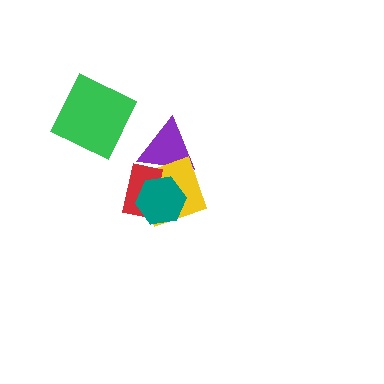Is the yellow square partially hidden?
Yes, it is partially covered by another shape.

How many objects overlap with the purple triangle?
3 objects overlap with the purple triangle.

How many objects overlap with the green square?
0 objects overlap with the green square.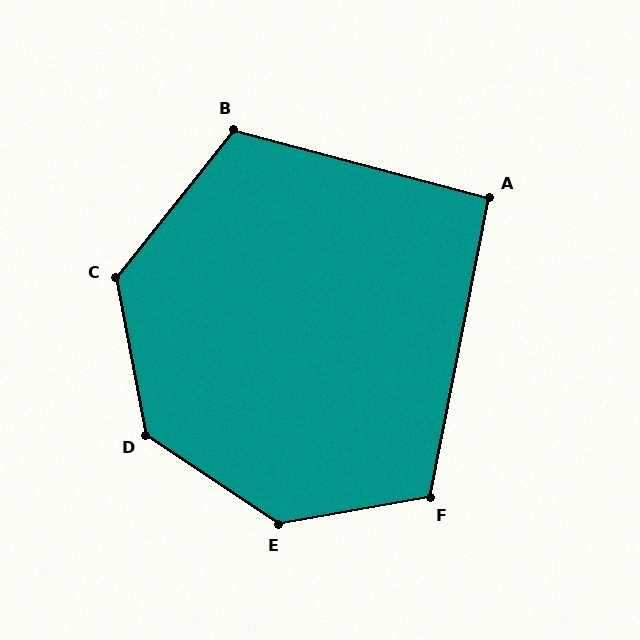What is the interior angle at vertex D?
Approximately 135 degrees (obtuse).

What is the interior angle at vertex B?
Approximately 114 degrees (obtuse).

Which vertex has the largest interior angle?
E, at approximately 136 degrees.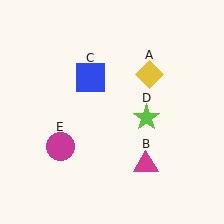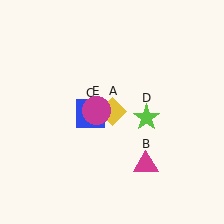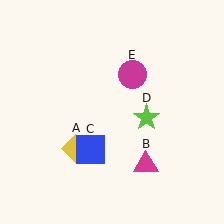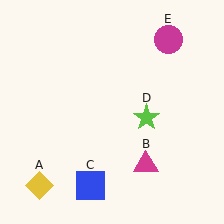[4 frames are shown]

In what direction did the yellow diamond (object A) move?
The yellow diamond (object A) moved down and to the left.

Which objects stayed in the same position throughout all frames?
Magenta triangle (object B) and lime star (object D) remained stationary.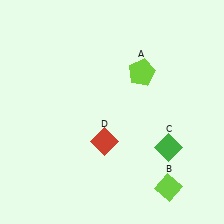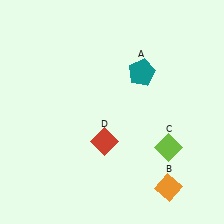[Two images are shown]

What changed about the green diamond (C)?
In Image 1, C is green. In Image 2, it changed to lime.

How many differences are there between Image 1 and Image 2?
There are 3 differences between the two images.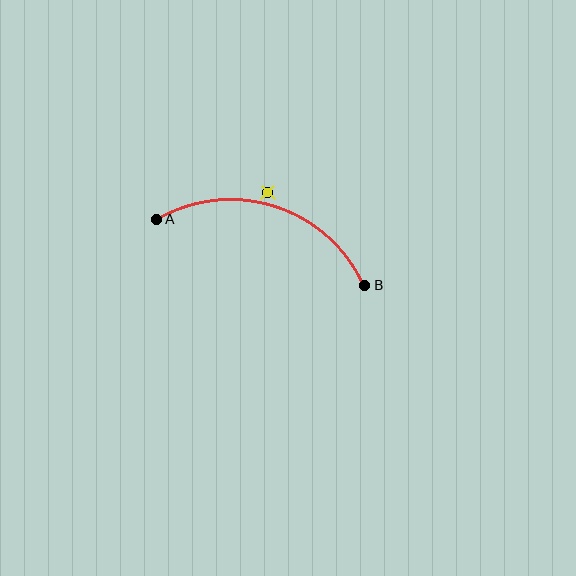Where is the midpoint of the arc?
The arc midpoint is the point on the curve farthest from the straight line joining A and B. It sits above that line.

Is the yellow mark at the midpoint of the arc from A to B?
No — the yellow mark does not lie on the arc at all. It sits slightly outside the curve.